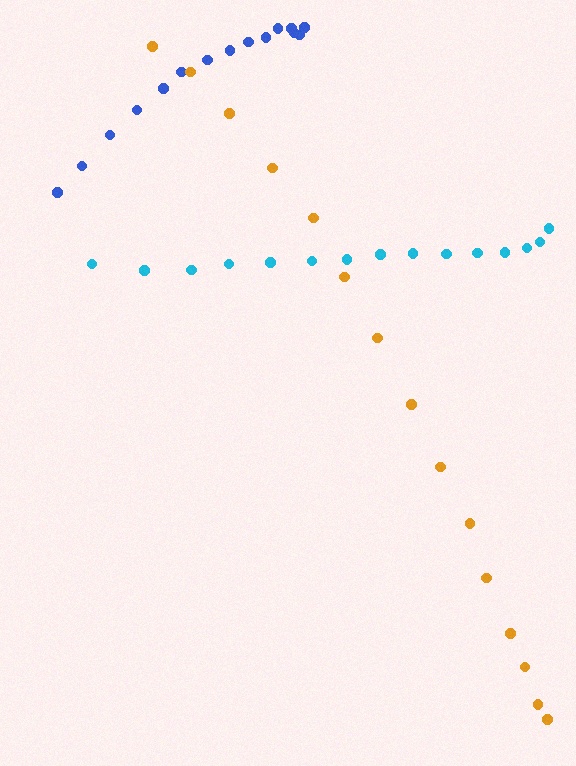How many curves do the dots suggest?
There are 3 distinct paths.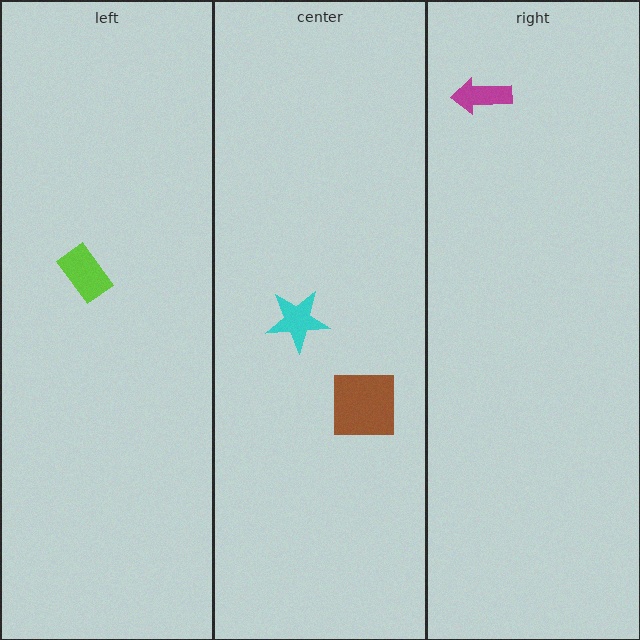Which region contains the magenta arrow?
The right region.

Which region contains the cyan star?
The center region.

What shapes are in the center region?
The brown square, the cyan star.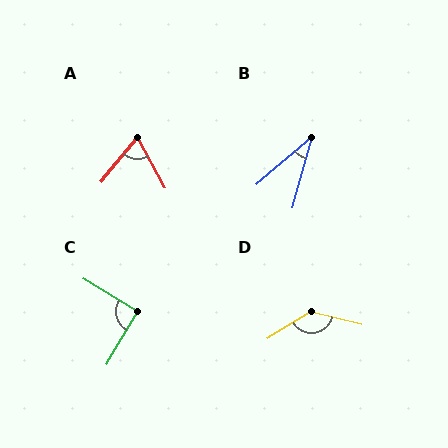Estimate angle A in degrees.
Approximately 68 degrees.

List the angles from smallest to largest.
B (34°), A (68°), C (91°), D (135°).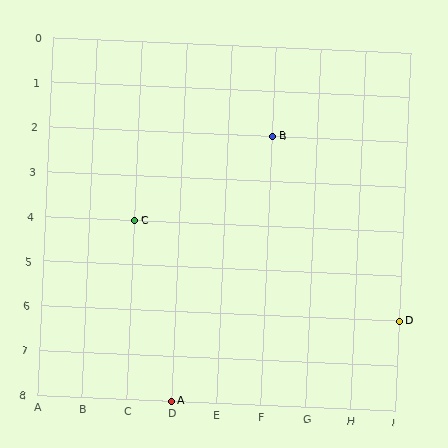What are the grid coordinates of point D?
Point D is at grid coordinates (I, 6).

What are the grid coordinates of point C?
Point C is at grid coordinates (C, 4).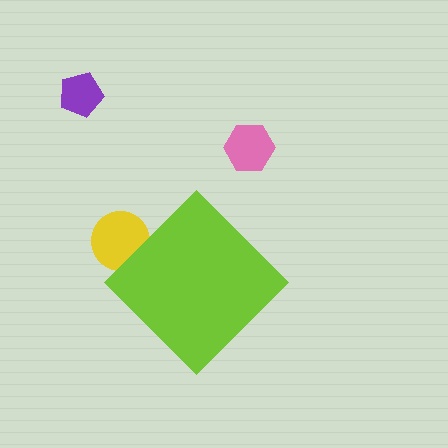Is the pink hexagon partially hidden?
No, the pink hexagon is fully visible.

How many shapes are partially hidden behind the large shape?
1 shape is partially hidden.